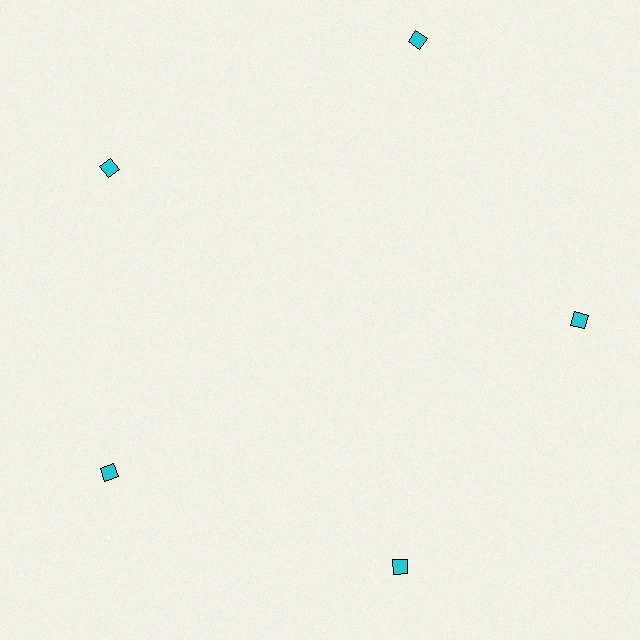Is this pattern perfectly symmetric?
No. The 5 cyan diamonds are arranged in a ring, but one element near the 1 o'clock position is pushed outward from the center, breaking the 5-fold rotational symmetry.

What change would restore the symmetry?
The symmetry would be restored by moving it inward, back onto the ring so that all 5 diamonds sit at equal angles and equal distance from the center.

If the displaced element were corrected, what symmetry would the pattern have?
It would have 5-fold rotational symmetry — the pattern would map onto itself every 72 degrees.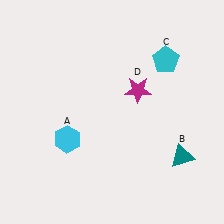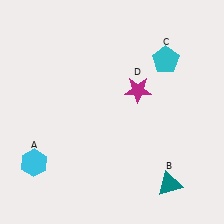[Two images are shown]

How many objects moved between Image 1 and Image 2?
2 objects moved between the two images.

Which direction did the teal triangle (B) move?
The teal triangle (B) moved down.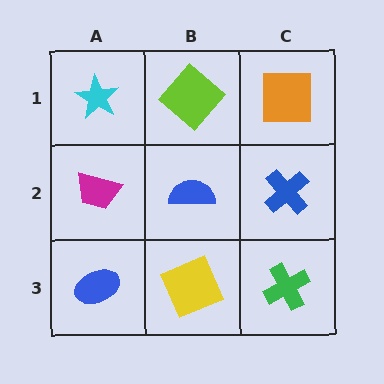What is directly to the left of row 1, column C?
A lime diamond.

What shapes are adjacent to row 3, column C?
A blue cross (row 2, column C), a yellow square (row 3, column B).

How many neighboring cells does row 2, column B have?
4.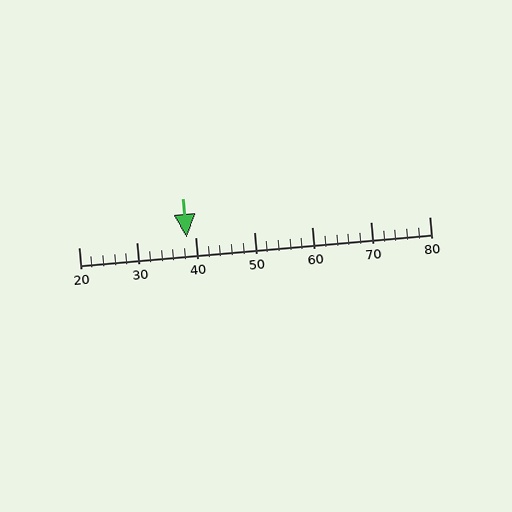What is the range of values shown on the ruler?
The ruler shows values from 20 to 80.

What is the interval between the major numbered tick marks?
The major tick marks are spaced 10 units apart.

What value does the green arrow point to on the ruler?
The green arrow points to approximately 38.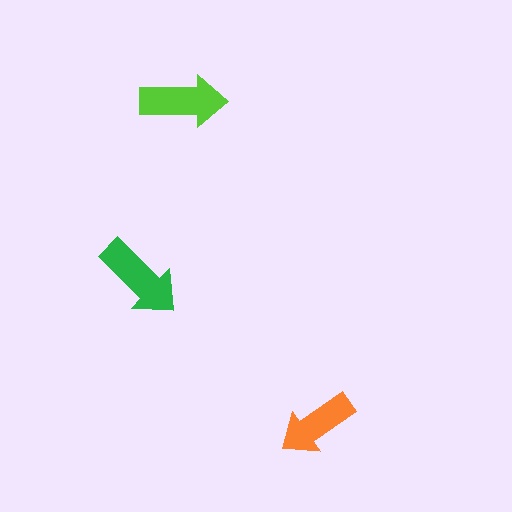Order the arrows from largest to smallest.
the green one, the lime one, the orange one.